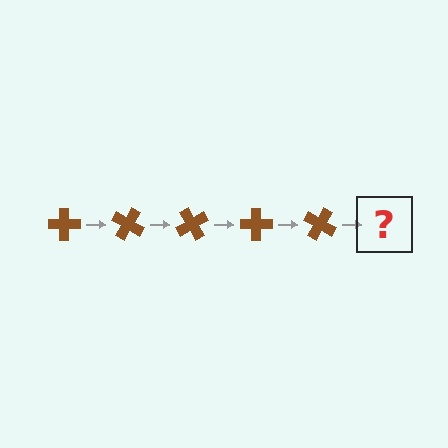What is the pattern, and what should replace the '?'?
The pattern is that the cross rotates 30 degrees each step. The '?' should be a brown cross rotated 150 degrees.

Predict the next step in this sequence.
The next step is a brown cross rotated 150 degrees.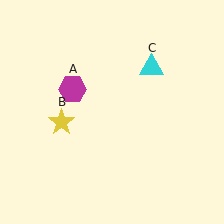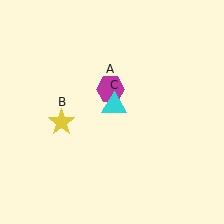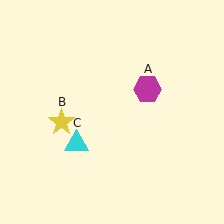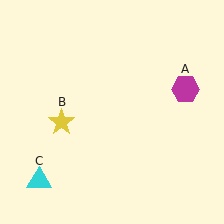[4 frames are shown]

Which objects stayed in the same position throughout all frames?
Yellow star (object B) remained stationary.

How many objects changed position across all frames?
2 objects changed position: magenta hexagon (object A), cyan triangle (object C).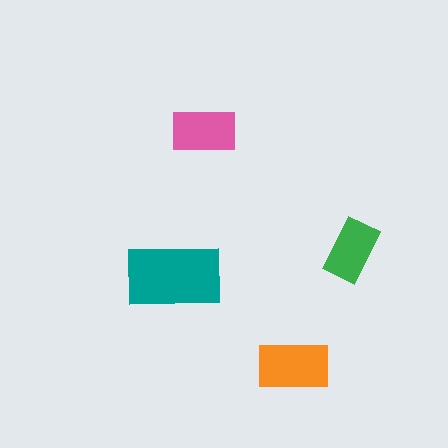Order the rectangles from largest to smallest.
the teal one, the orange one, the pink one, the green one.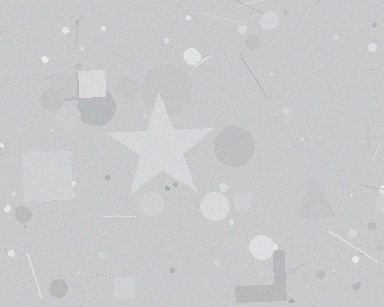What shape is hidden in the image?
A star is hidden in the image.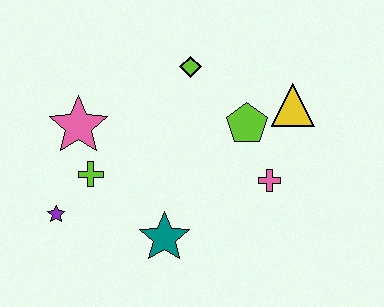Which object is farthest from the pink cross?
The purple star is farthest from the pink cross.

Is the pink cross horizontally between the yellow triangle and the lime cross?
Yes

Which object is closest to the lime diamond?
The lime pentagon is closest to the lime diamond.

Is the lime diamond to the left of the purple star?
No